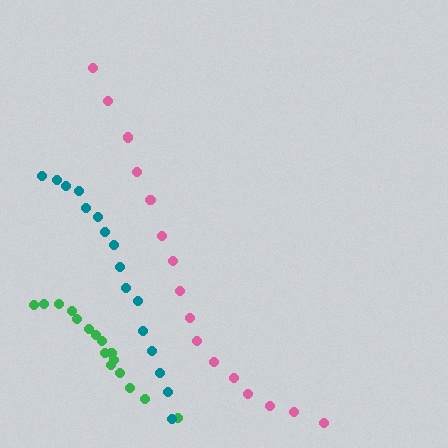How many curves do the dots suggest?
There are 3 distinct paths.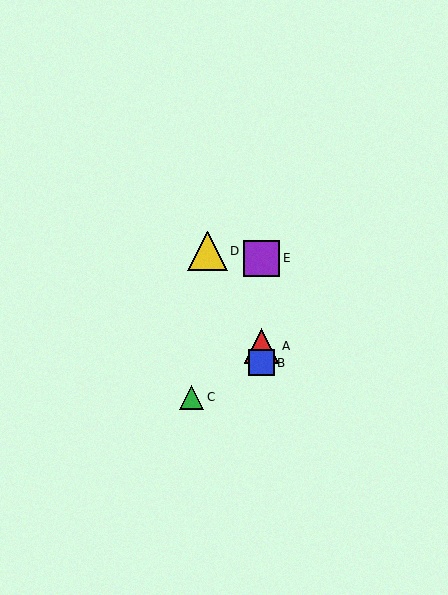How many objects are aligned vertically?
3 objects (A, B, E) are aligned vertically.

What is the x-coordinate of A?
Object A is at x≈262.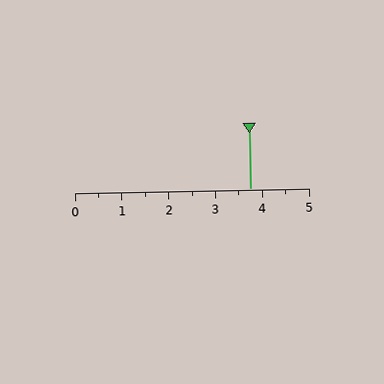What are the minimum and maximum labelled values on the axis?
The axis runs from 0 to 5.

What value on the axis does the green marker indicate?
The marker indicates approximately 3.8.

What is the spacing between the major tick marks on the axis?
The major ticks are spaced 1 apart.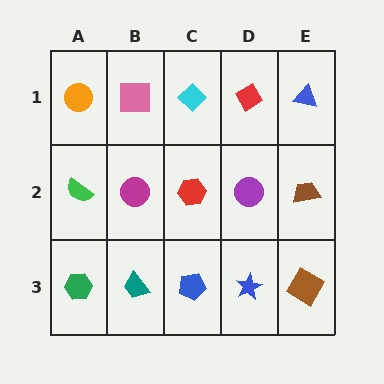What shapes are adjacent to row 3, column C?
A red hexagon (row 2, column C), a teal trapezoid (row 3, column B), a blue star (row 3, column D).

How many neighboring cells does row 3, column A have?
2.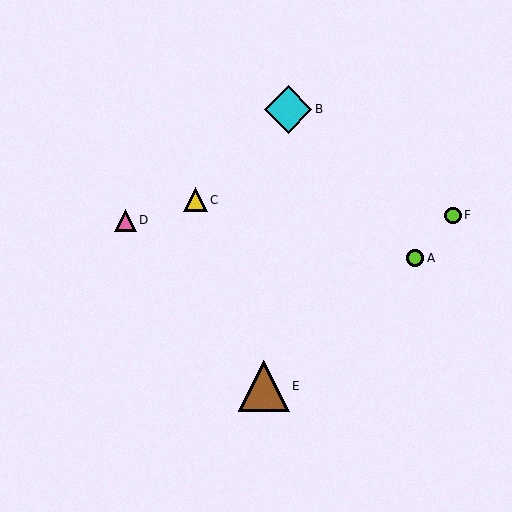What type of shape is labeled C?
Shape C is a yellow triangle.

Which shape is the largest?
The brown triangle (labeled E) is the largest.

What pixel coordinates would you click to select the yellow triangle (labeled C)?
Click at (195, 200) to select the yellow triangle C.